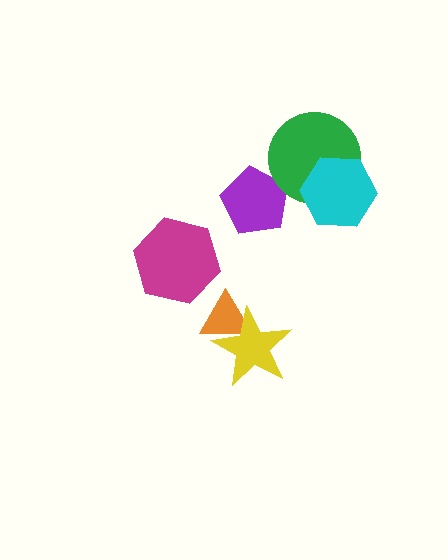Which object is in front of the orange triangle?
The yellow star is in front of the orange triangle.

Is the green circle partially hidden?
Yes, it is partially covered by another shape.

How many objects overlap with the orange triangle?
1 object overlaps with the orange triangle.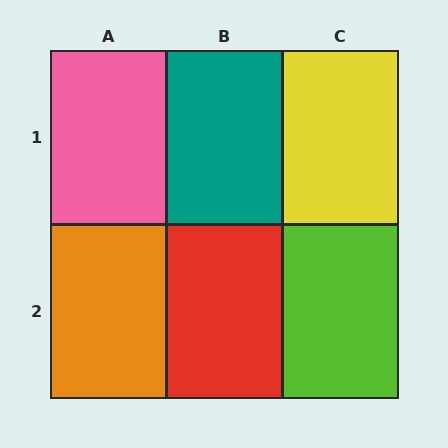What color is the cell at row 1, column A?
Pink.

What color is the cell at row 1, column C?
Yellow.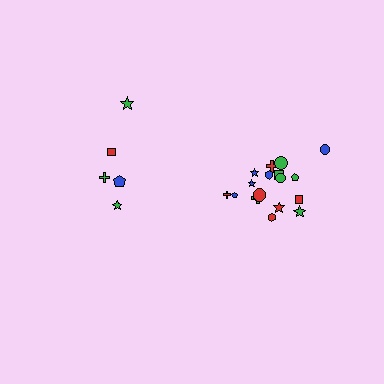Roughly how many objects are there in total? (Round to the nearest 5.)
Roughly 25 objects in total.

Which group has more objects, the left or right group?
The right group.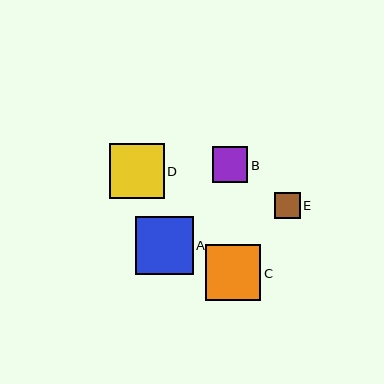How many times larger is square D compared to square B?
Square D is approximately 1.5 times the size of square B.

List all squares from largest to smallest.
From largest to smallest: A, C, D, B, E.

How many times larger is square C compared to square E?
Square C is approximately 2.1 times the size of square E.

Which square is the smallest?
Square E is the smallest with a size of approximately 26 pixels.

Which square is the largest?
Square A is the largest with a size of approximately 58 pixels.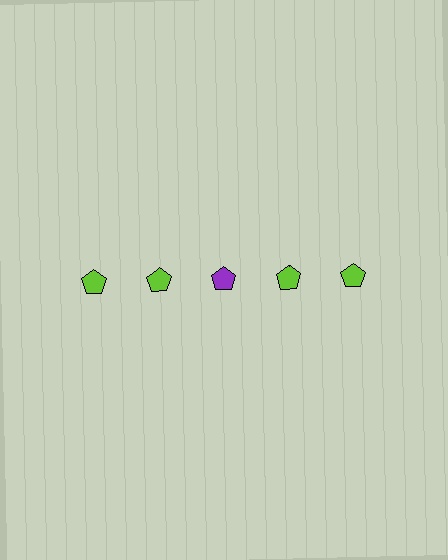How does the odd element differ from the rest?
It has a different color: purple instead of lime.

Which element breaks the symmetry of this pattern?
The purple pentagon in the top row, center column breaks the symmetry. All other shapes are lime pentagons.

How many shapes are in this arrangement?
There are 5 shapes arranged in a grid pattern.